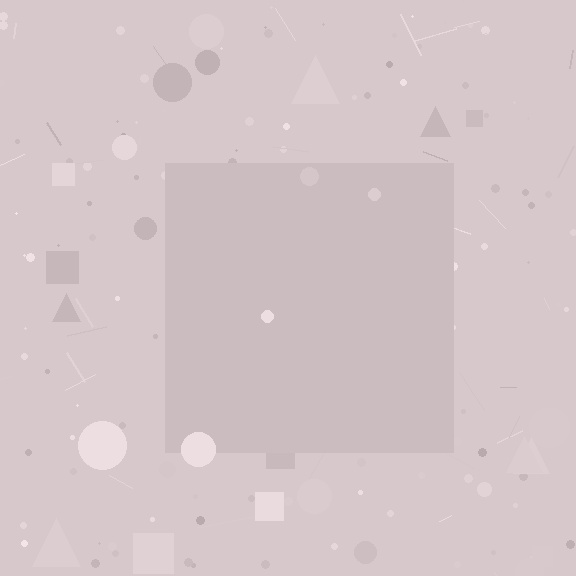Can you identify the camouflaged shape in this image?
The camouflaged shape is a square.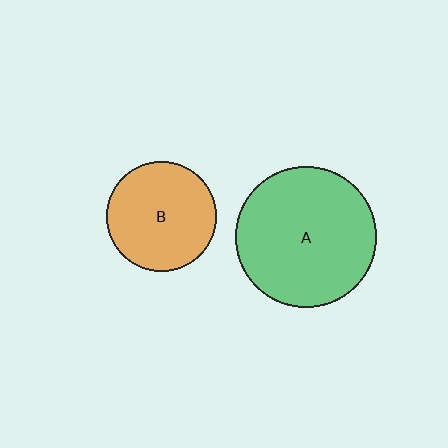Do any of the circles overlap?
No, none of the circles overlap.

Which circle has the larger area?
Circle A (green).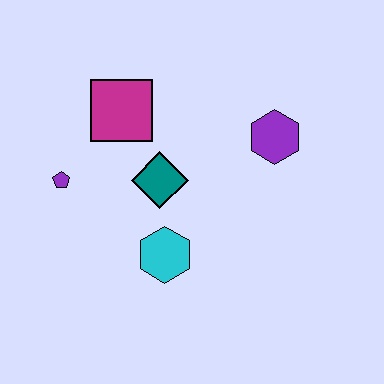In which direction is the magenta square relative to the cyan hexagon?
The magenta square is above the cyan hexagon.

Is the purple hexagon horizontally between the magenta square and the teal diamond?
No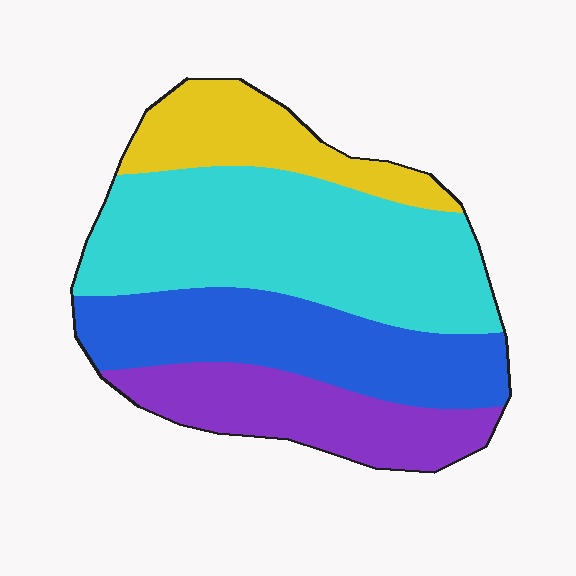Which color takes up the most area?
Cyan, at roughly 40%.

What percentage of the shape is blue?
Blue covers 26% of the shape.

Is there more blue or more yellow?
Blue.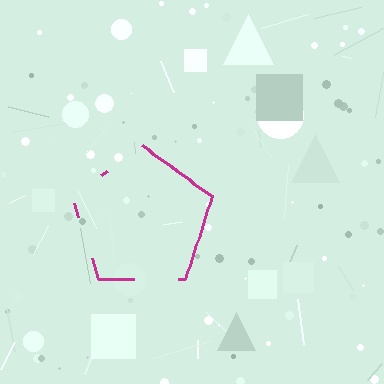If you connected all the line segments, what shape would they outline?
They would outline a pentagon.